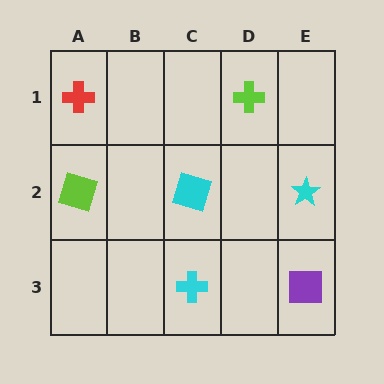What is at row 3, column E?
A purple square.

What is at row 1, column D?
A lime cross.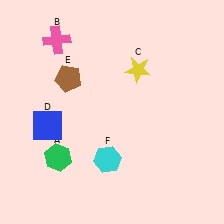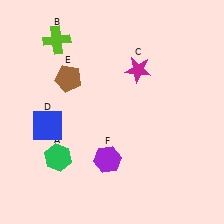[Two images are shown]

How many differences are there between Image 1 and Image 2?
There are 3 differences between the two images.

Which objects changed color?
B changed from pink to lime. C changed from yellow to magenta. F changed from cyan to purple.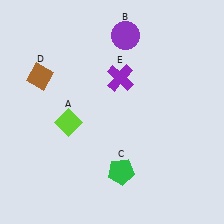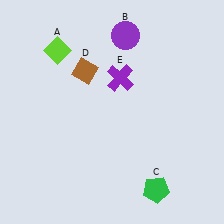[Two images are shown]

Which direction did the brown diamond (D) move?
The brown diamond (D) moved right.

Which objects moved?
The objects that moved are: the lime diamond (A), the green pentagon (C), the brown diamond (D).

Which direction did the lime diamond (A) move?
The lime diamond (A) moved up.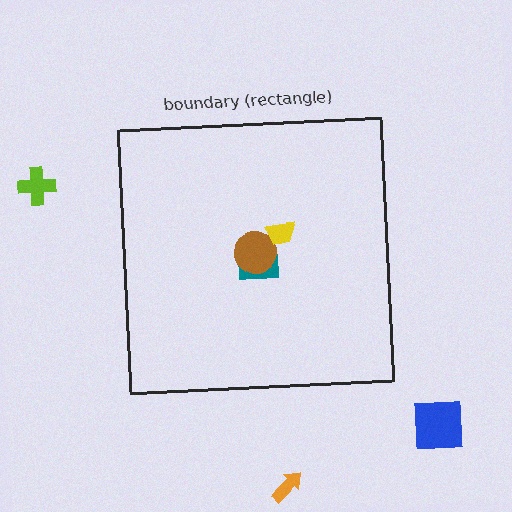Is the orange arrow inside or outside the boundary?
Outside.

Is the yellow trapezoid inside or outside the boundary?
Inside.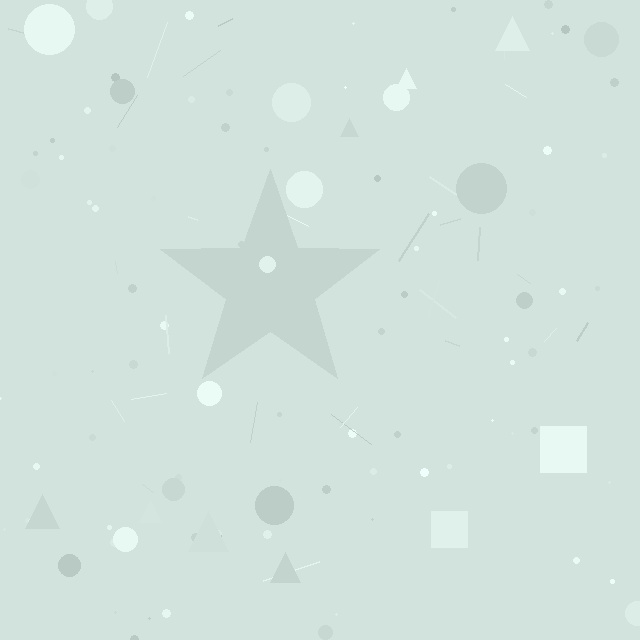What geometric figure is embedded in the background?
A star is embedded in the background.